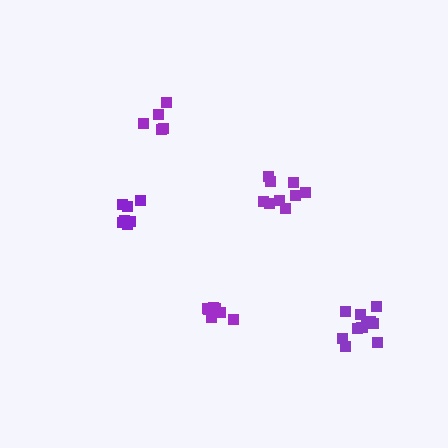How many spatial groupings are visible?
There are 5 spatial groupings.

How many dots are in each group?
Group 1: 7 dots, Group 2: 9 dots, Group 3: 7 dots, Group 4: 11 dots, Group 5: 5 dots (39 total).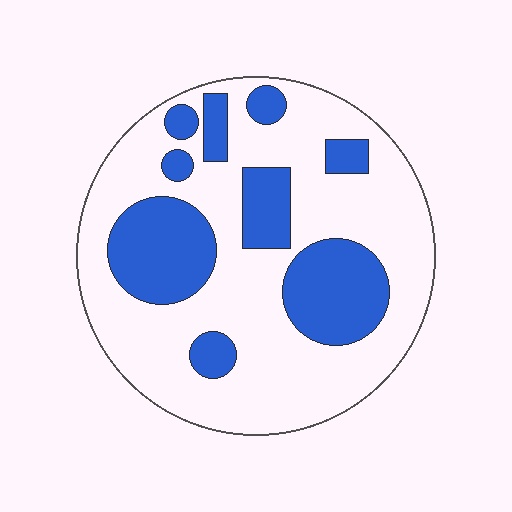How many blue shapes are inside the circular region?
9.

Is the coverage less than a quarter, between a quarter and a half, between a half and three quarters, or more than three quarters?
Between a quarter and a half.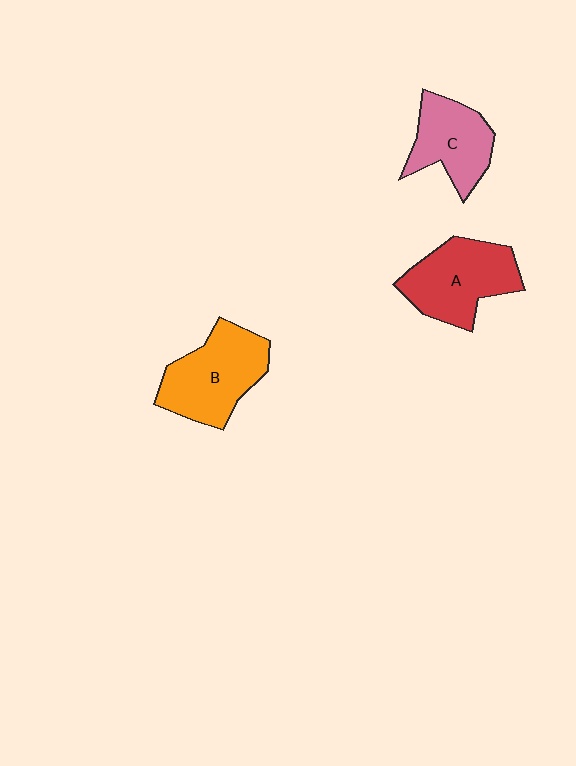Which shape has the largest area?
Shape B (orange).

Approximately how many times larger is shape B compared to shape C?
Approximately 1.3 times.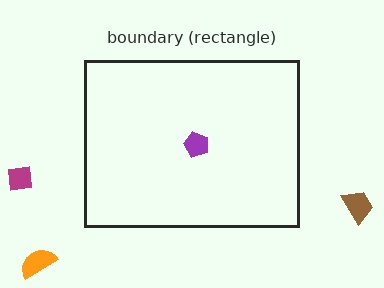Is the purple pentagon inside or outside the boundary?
Inside.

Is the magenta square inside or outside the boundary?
Outside.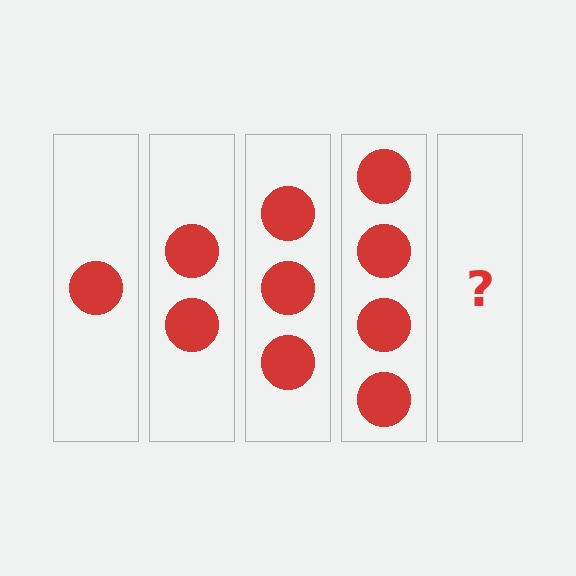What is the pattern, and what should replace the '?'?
The pattern is that each step adds one more circle. The '?' should be 5 circles.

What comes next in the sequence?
The next element should be 5 circles.